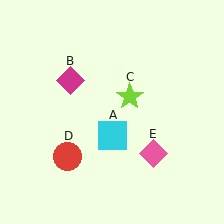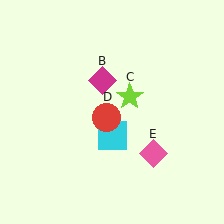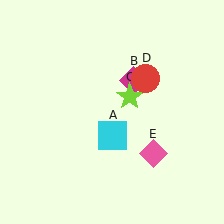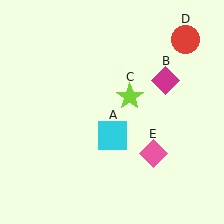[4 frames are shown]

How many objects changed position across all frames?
2 objects changed position: magenta diamond (object B), red circle (object D).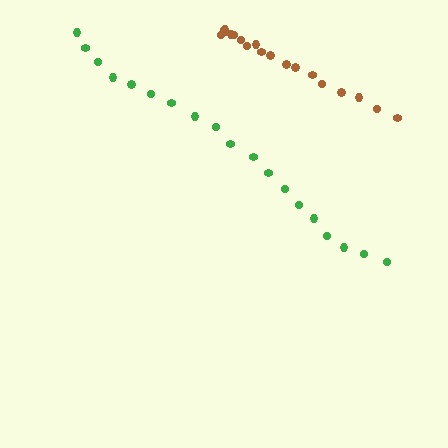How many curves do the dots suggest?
There are 2 distinct paths.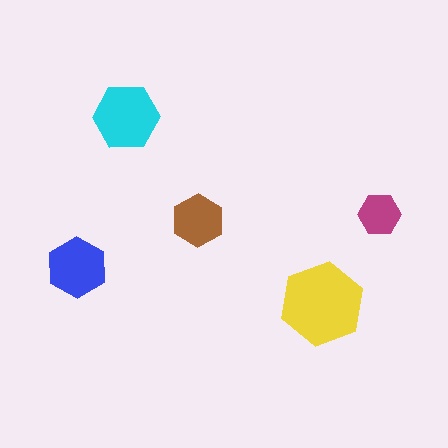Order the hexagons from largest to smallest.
the yellow one, the cyan one, the blue one, the brown one, the magenta one.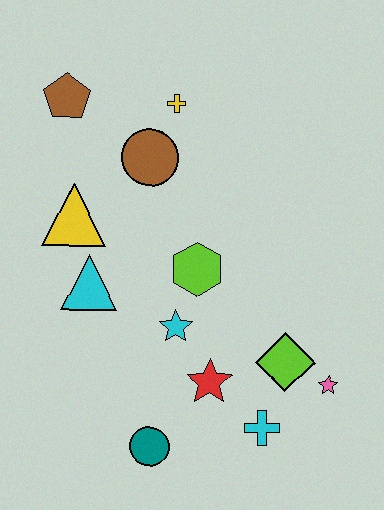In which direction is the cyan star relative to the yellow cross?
The cyan star is below the yellow cross.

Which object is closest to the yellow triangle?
The cyan triangle is closest to the yellow triangle.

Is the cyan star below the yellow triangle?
Yes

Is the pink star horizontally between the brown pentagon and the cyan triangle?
No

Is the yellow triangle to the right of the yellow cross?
No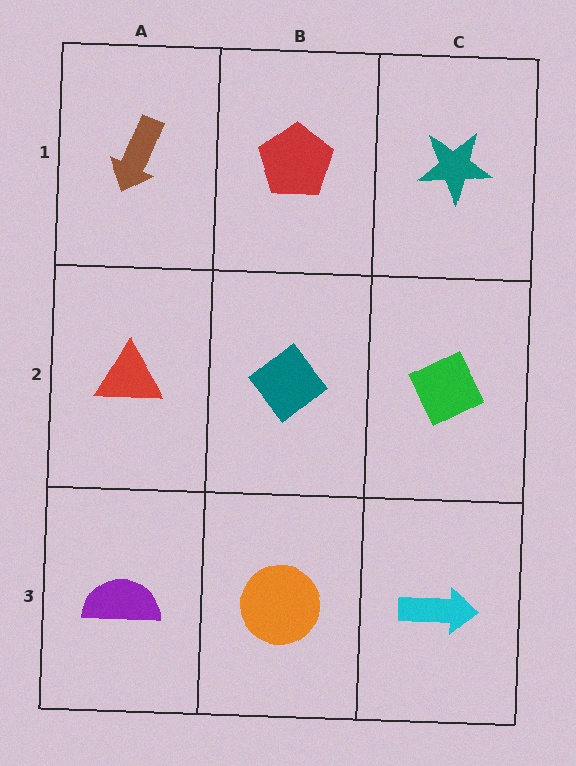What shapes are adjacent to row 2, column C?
A teal star (row 1, column C), a cyan arrow (row 3, column C), a teal diamond (row 2, column B).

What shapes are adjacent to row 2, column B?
A red pentagon (row 1, column B), an orange circle (row 3, column B), a red triangle (row 2, column A), a green diamond (row 2, column C).